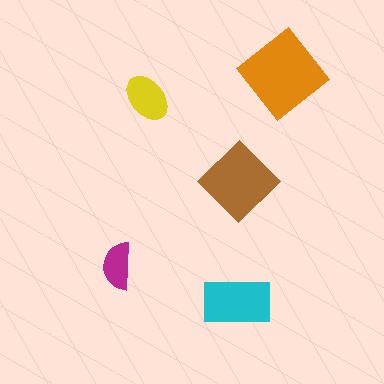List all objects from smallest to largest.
The magenta semicircle, the yellow ellipse, the cyan rectangle, the brown diamond, the orange diamond.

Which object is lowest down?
The cyan rectangle is bottommost.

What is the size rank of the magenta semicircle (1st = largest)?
5th.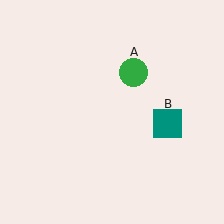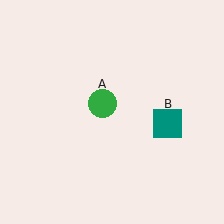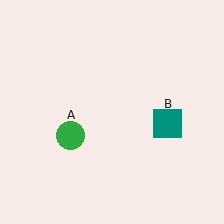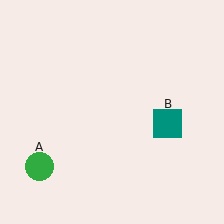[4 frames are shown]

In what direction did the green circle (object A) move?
The green circle (object A) moved down and to the left.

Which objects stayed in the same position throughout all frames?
Teal square (object B) remained stationary.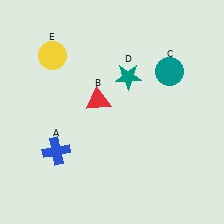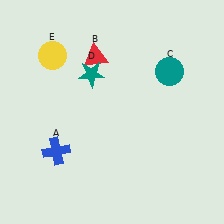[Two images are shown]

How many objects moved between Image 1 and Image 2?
2 objects moved between the two images.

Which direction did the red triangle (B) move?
The red triangle (B) moved up.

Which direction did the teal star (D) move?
The teal star (D) moved left.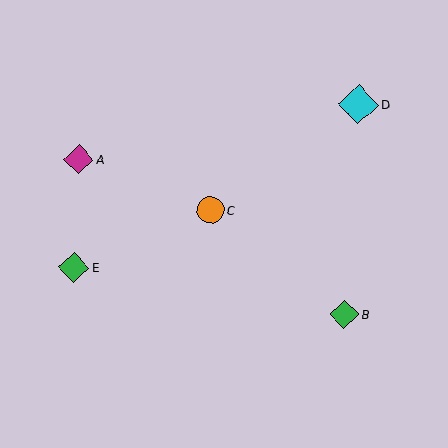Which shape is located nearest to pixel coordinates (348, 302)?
The green diamond (labeled B) at (344, 314) is nearest to that location.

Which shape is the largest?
The cyan diamond (labeled D) is the largest.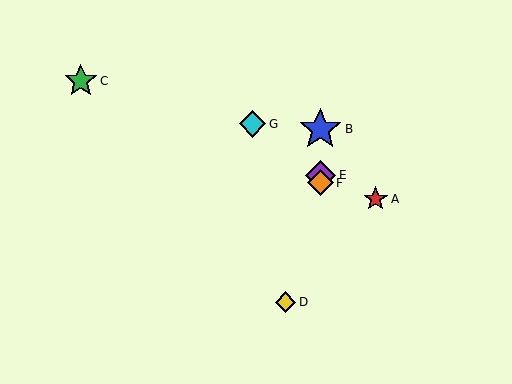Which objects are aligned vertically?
Objects B, E, F are aligned vertically.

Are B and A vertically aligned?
No, B is at x≈320 and A is at x≈376.